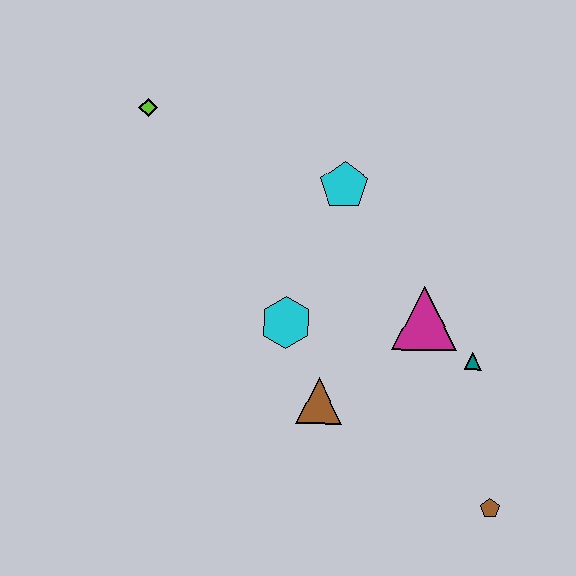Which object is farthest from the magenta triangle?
The lime diamond is farthest from the magenta triangle.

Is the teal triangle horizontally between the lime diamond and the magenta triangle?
No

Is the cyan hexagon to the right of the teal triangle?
No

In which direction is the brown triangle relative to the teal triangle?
The brown triangle is to the left of the teal triangle.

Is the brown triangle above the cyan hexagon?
No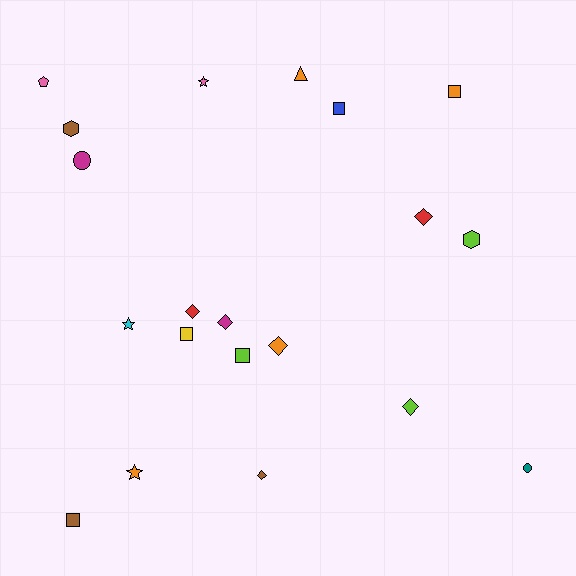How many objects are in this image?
There are 20 objects.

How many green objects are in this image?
There are no green objects.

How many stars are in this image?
There are 3 stars.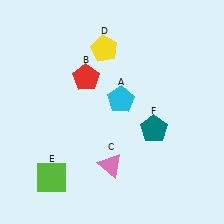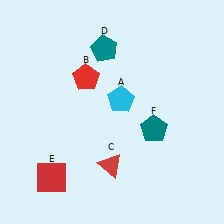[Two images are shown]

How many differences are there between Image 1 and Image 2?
There are 3 differences between the two images.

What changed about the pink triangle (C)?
In Image 1, C is pink. In Image 2, it changed to red.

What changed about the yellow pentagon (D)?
In Image 1, D is yellow. In Image 2, it changed to teal.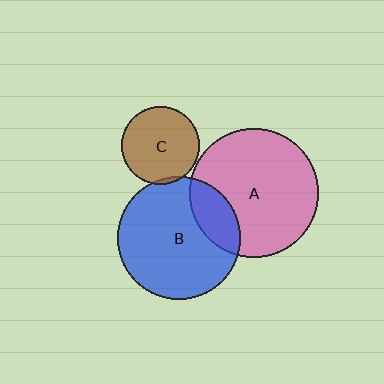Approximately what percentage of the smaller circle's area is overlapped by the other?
Approximately 20%.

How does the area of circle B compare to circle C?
Approximately 2.5 times.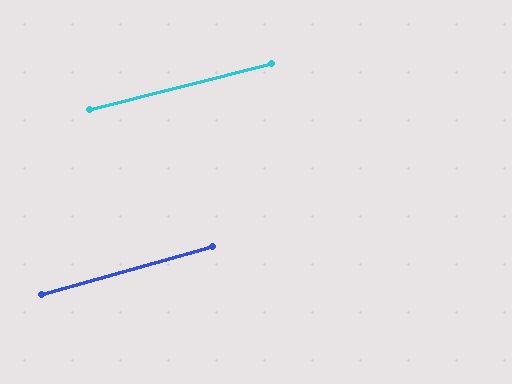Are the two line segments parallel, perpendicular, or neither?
Parallel — their directions differ by only 1.7°.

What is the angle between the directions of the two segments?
Approximately 2 degrees.